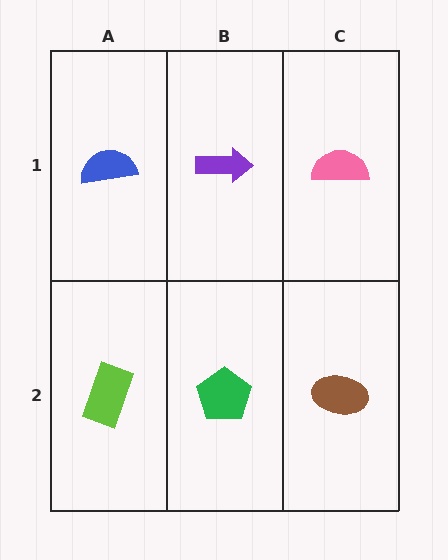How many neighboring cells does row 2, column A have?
2.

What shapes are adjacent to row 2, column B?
A purple arrow (row 1, column B), a lime rectangle (row 2, column A), a brown ellipse (row 2, column C).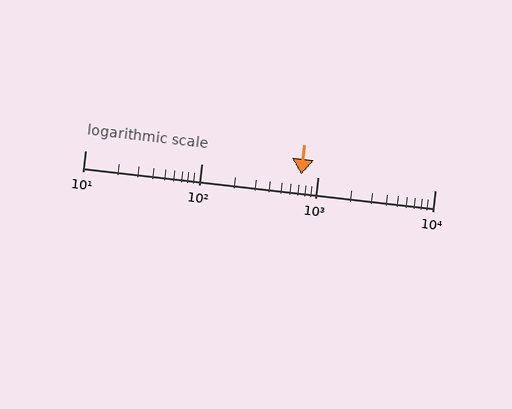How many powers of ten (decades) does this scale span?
The scale spans 3 decades, from 10 to 10000.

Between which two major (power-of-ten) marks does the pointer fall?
The pointer is between 100 and 1000.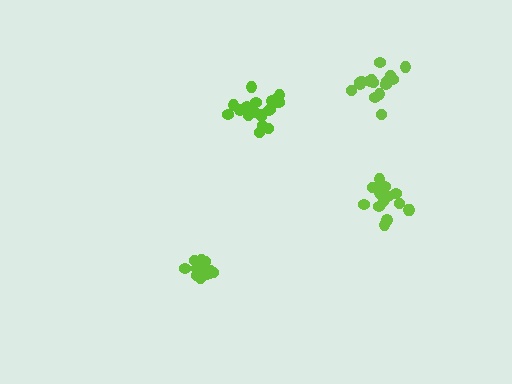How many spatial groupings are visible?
There are 4 spatial groupings.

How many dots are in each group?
Group 1: 16 dots, Group 2: 14 dots, Group 3: 15 dots, Group 4: 20 dots (65 total).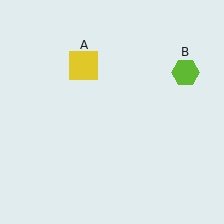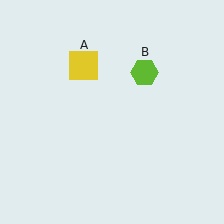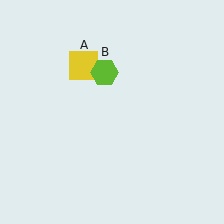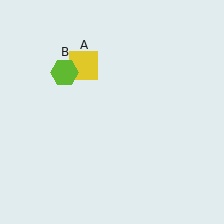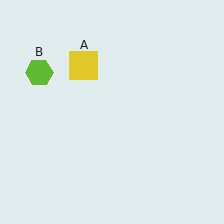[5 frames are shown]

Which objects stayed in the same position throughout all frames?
Yellow square (object A) remained stationary.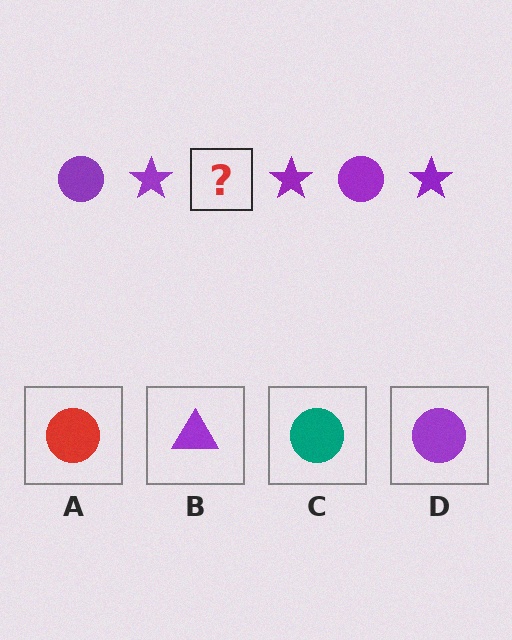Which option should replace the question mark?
Option D.